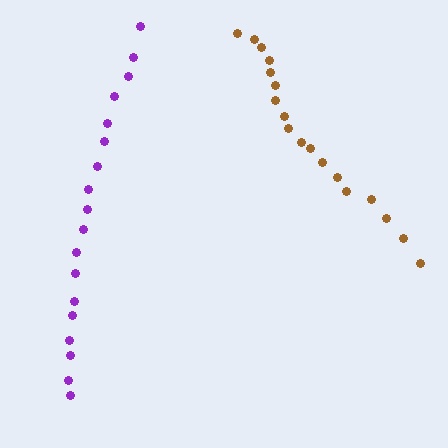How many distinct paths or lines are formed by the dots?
There are 2 distinct paths.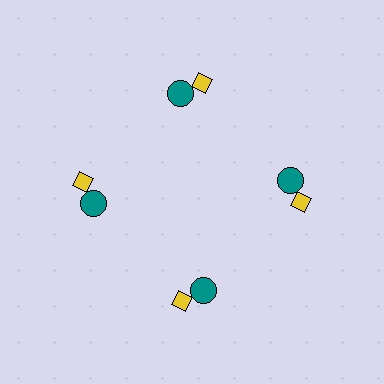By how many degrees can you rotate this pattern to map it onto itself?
The pattern maps onto itself every 90 degrees of rotation.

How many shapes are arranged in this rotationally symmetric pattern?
There are 8 shapes, arranged in 4 groups of 2.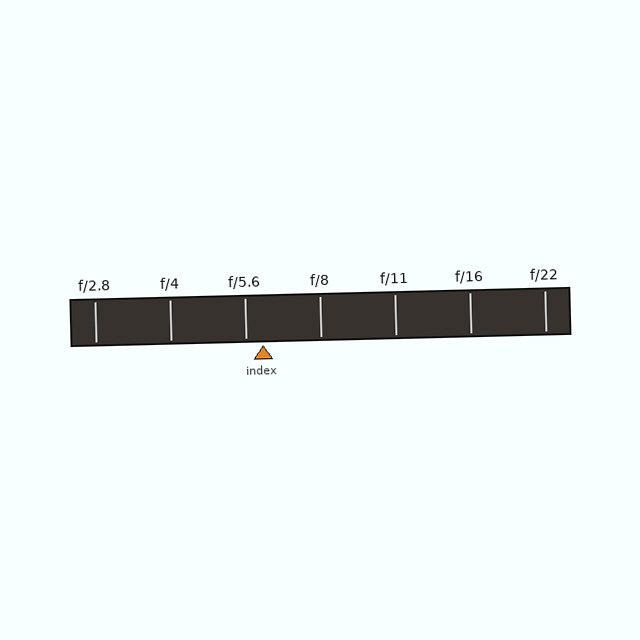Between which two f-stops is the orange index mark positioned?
The index mark is between f/5.6 and f/8.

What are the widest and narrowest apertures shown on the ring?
The widest aperture shown is f/2.8 and the narrowest is f/22.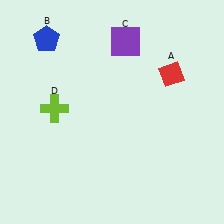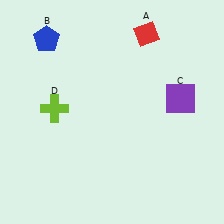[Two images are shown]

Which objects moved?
The objects that moved are: the red diamond (A), the purple square (C).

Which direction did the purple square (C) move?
The purple square (C) moved down.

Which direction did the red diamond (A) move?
The red diamond (A) moved up.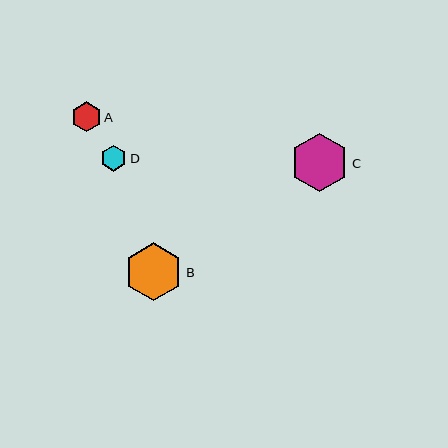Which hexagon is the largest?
Hexagon B is the largest with a size of approximately 59 pixels.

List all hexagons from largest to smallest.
From largest to smallest: B, C, A, D.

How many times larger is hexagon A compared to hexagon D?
Hexagon A is approximately 1.2 times the size of hexagon D.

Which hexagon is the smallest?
Hexagon D is the smallest with a size of approximately 26 pixels.